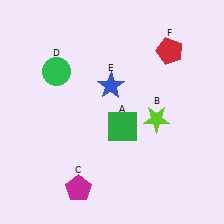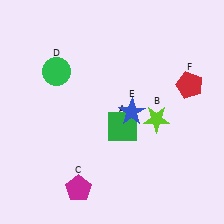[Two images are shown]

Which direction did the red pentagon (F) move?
The red pentagon (F) moved down.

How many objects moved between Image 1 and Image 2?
2 objects moved between the two images.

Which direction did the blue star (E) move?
The blue star (E) moved down.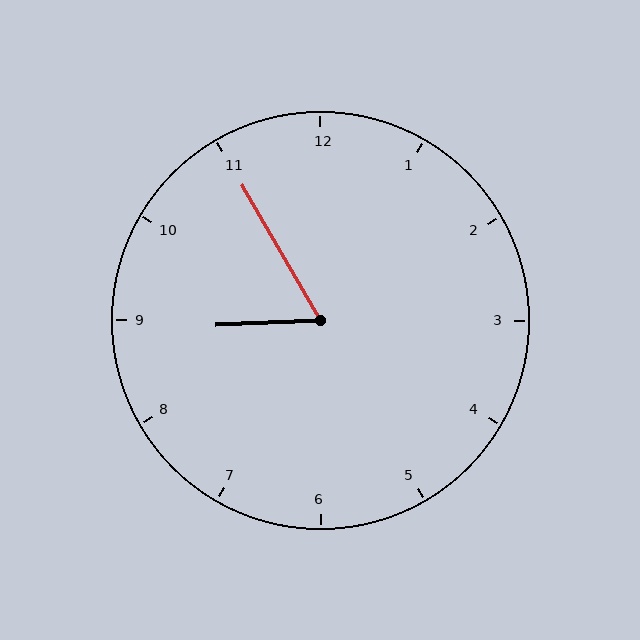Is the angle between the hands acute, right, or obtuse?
It is acute.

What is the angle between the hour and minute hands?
Approximately 62 degrees.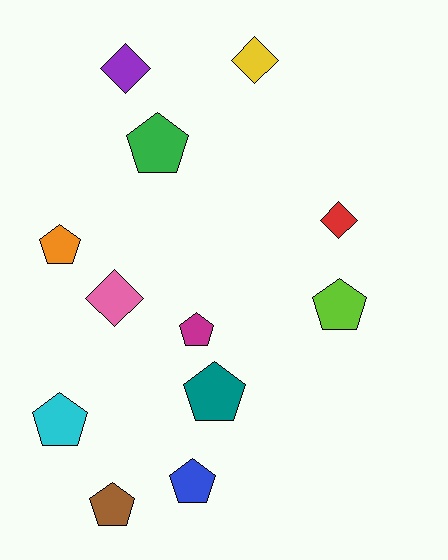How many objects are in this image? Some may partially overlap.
There are 12 objects.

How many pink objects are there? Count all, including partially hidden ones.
There is 1 pink object.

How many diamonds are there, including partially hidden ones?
There are 4 diamonds.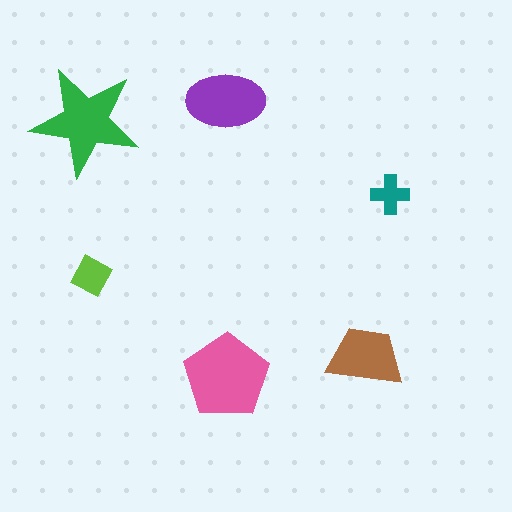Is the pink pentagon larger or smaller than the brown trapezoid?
Larger.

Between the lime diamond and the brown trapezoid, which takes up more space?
The brown trapezoid.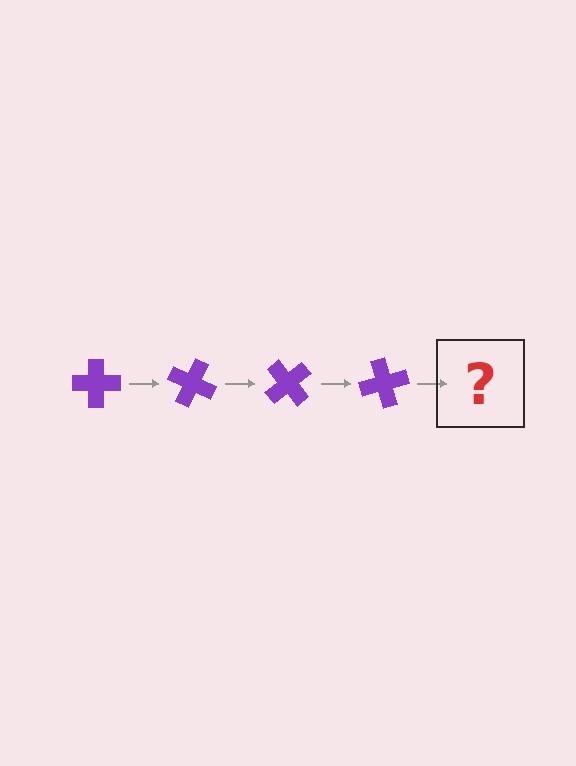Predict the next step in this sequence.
The next step is a purple cross rotated 100 degrees.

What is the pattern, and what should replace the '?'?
The pattern is that the cross rotates 25 degrees each step. The '?' should be a purple cross rotated 100 degrees.